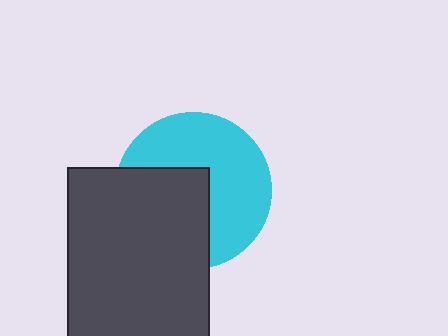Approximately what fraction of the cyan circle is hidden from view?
Roughly 43% of the cyan circle is hidden behind the dark gray rectangle.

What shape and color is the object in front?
The object in front is a dark gray rectangle.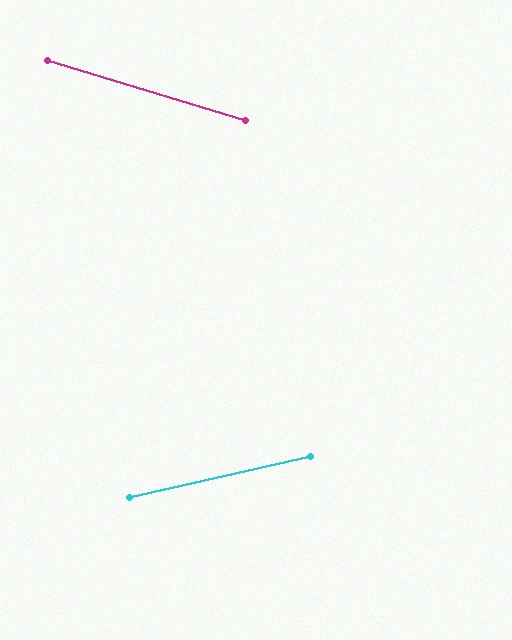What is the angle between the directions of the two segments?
Approximately 30 degrees.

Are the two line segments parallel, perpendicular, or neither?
Neither parallel nor perpendicular — they differ by about 30°.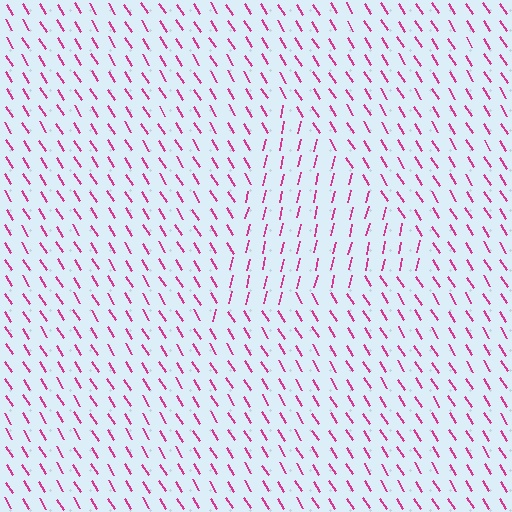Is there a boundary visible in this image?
Yes, there is a texture boundary formed by a change in line orientation.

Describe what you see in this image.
The image is filled with small magenta line segments. A triangle region in the image has lines oriented differently from the surrounding lines, creating a visible texture boundary.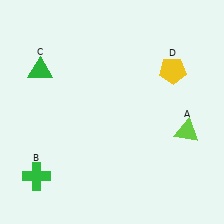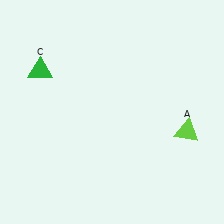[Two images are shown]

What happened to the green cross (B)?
The green cross (B) was removed in Image 2. It was in the bottom-left area of Image 1.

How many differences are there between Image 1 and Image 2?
There are 2 differences between the two images.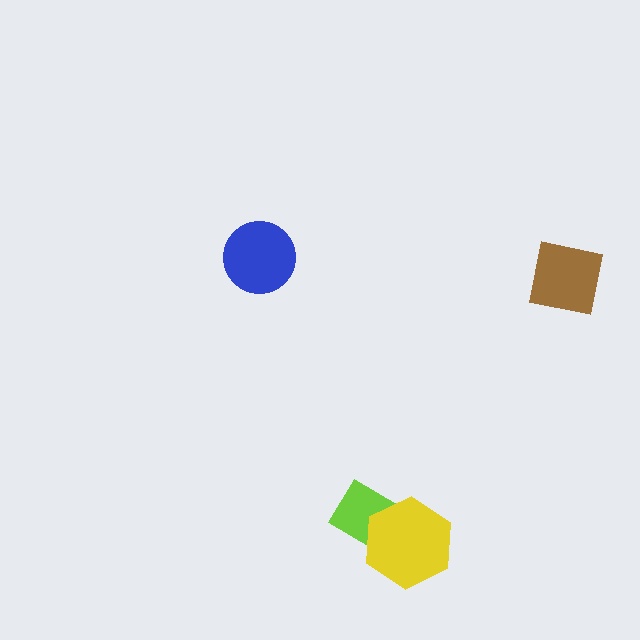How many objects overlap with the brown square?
0 objects overlap with the brown square.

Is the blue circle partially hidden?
No, no other shape covers it.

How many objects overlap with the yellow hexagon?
1 object overlaps with the yellow hexagon.